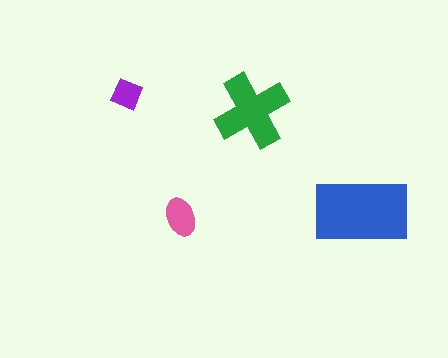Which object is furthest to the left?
The purple diamond is leftmost.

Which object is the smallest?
The purple diamond.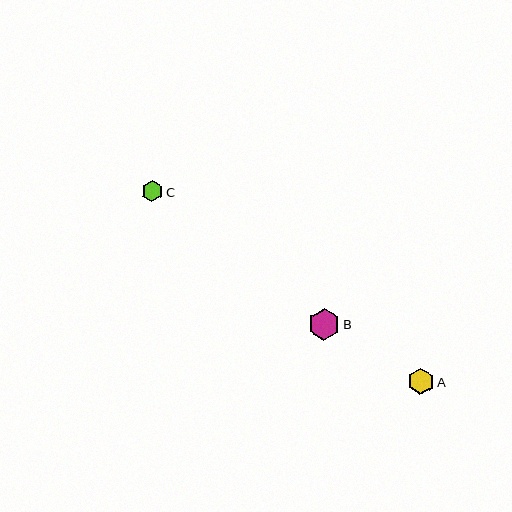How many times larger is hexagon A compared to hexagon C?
Hexagon A is approximately 1.2 times the size of hexagon C.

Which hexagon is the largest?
Hexagon B is the largest with a size of approximately 32 pixels.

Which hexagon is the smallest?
Hexagon C is the smallest with a size of approximately 21 pixels.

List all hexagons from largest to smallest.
From largest to smallest: B, A, C.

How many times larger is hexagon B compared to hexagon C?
Hexagon B is approximately 1.5 times the size of hexagon C.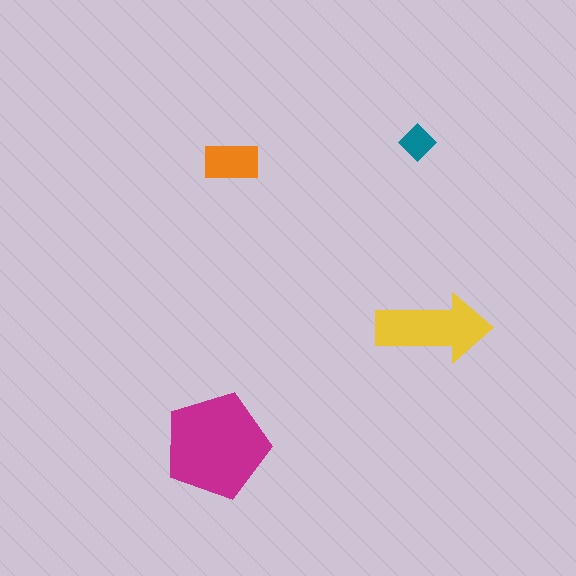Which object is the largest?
The magenta pentagon.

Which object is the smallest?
The teal diamond.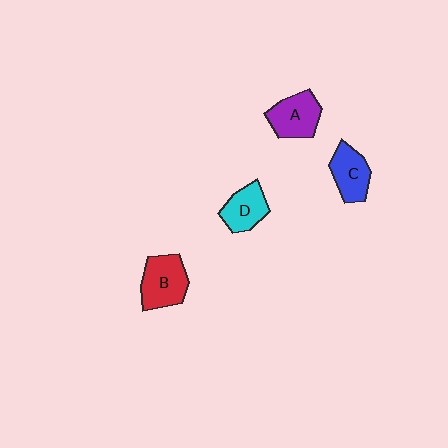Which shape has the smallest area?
Shape D (cyan).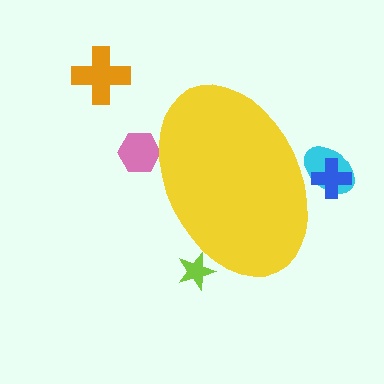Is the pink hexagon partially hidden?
Yes, the pink hexagon is partially hidden behind the yellow ellipse.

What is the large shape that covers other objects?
A yellow ellipse.